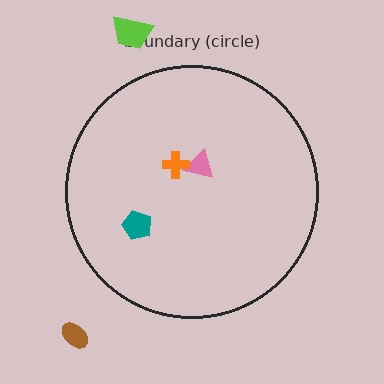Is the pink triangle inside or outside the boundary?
Inside.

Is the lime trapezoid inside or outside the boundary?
Outside.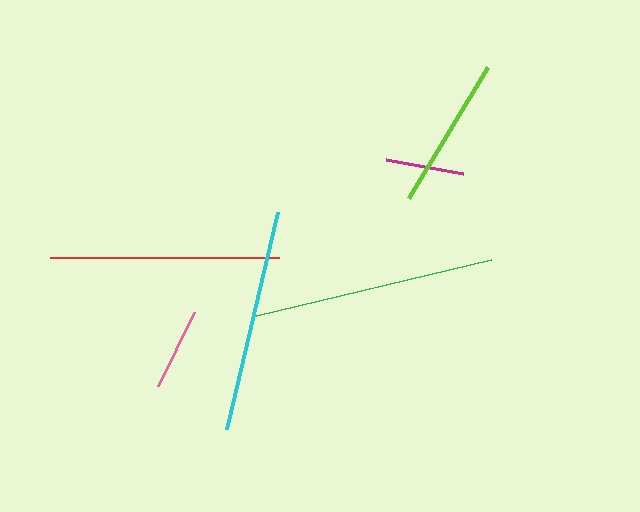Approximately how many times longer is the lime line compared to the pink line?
The lime line is approximately 1.9 times the length of the pink line.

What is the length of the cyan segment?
The cyan segment is approximately 223 pixels long.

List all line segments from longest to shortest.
From longest to shortest: green, red, cyan, lime, pink, magenta.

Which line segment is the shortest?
The magenta line is the shortest at approximately 78 pixels.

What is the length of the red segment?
The red segment is approximately 229 pixels long.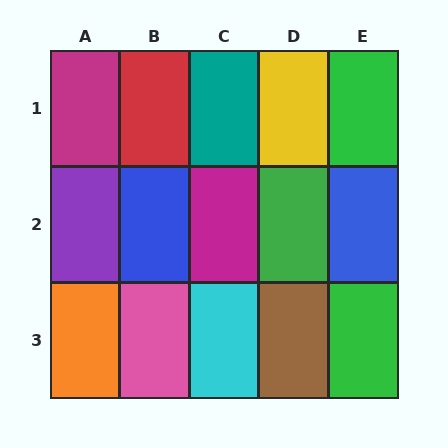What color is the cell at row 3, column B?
Pink.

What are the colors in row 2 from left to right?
Purple, blue, magenta, green, blue.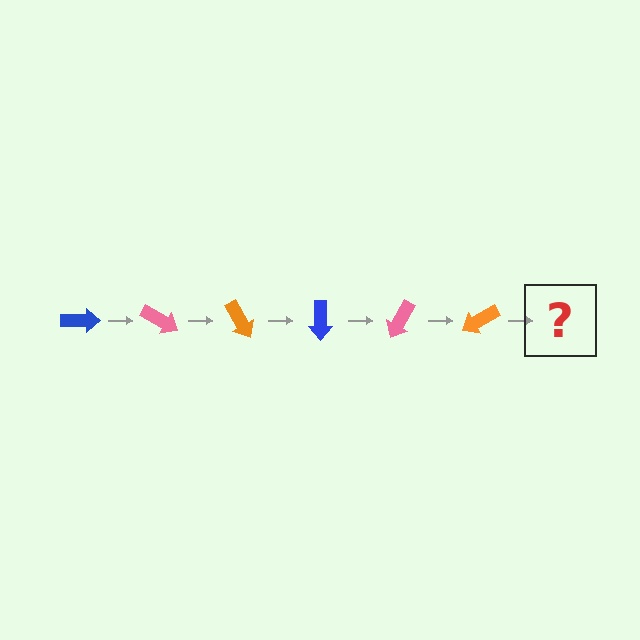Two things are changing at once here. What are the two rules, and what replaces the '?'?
The two rules are that it rotates 30 degrees each step and the color cycles through blue, pink, and orange. The '?' should be a blue arrow, rotated 180 degrees from the start.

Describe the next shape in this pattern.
It should be a blue arrow, rotated 180 degrees from the start.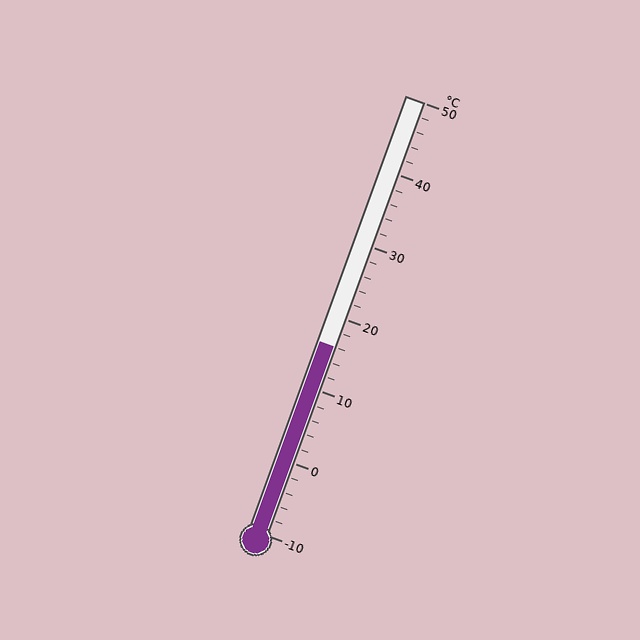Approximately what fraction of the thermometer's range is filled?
The thermometer is filled to approximately 45% of its range.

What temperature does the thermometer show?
The thermometer shows approximately 16°C.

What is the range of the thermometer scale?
The thermometer scale ranges from -10°C to 50°C.